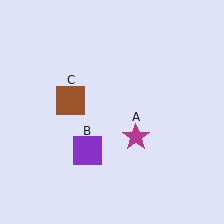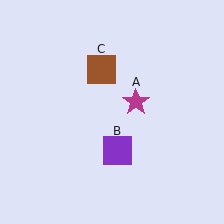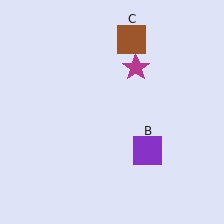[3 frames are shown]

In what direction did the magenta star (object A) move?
The magenta star (object A) moved up.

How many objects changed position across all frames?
3 objects changed position: magenta star (object A), purple square (object B), brown square (object C).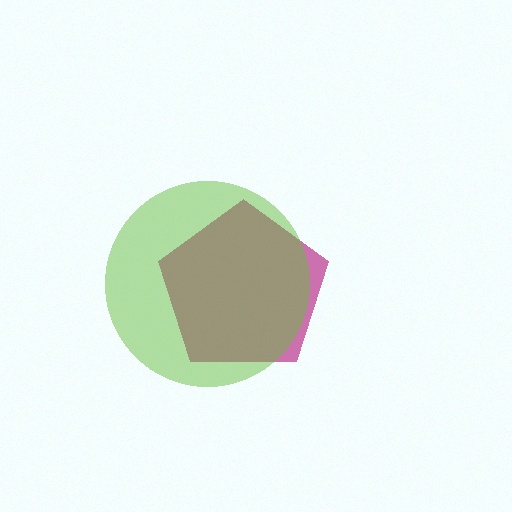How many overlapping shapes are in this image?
There are 2 overlapping shapes in the image.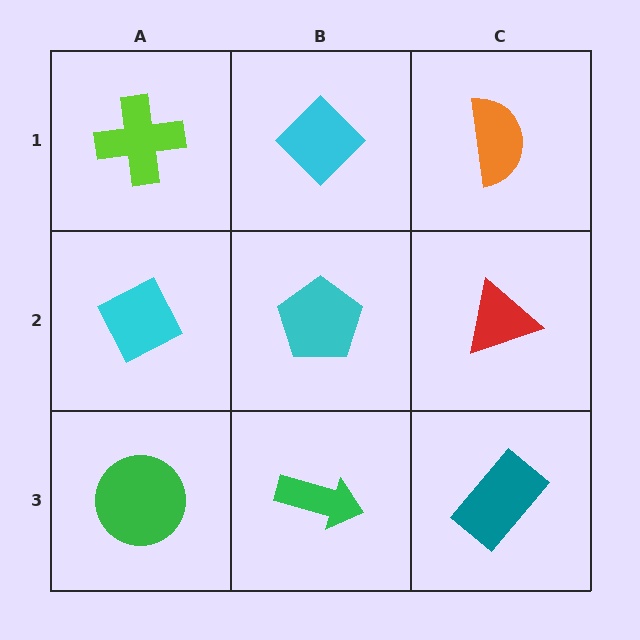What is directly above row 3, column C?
A red triangle.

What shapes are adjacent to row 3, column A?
A cyan diamond (row 2, column A), a green arrow (row 3, column B).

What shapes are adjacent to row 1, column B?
A cyan pentagon (row 2, column B), a lime cross (row 1, column A), an orange semicircle (row 1, column C).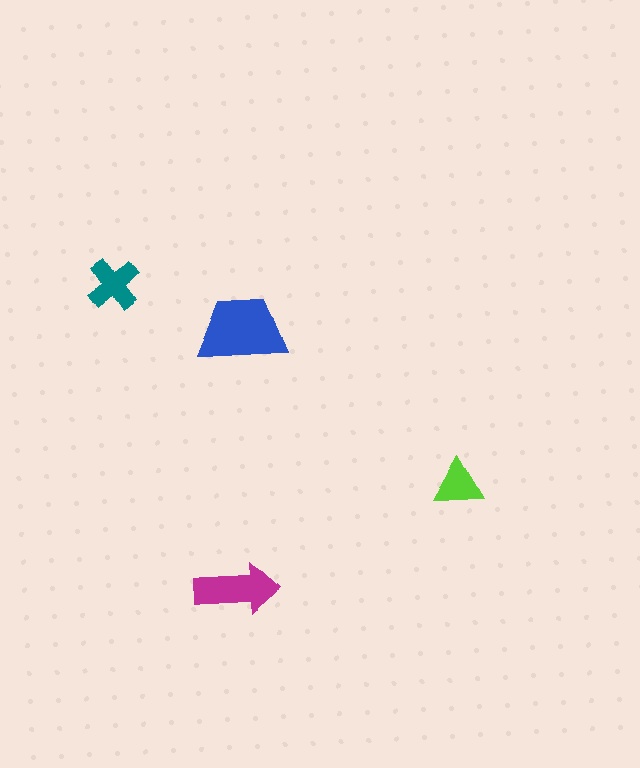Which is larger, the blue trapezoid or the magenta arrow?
The blue trapezoid.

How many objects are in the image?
There are 4 objects in the image.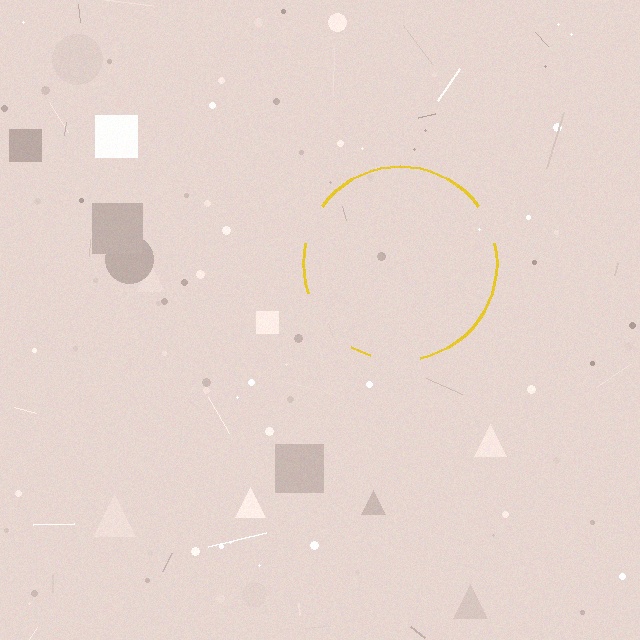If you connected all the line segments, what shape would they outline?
They would outline a circle.